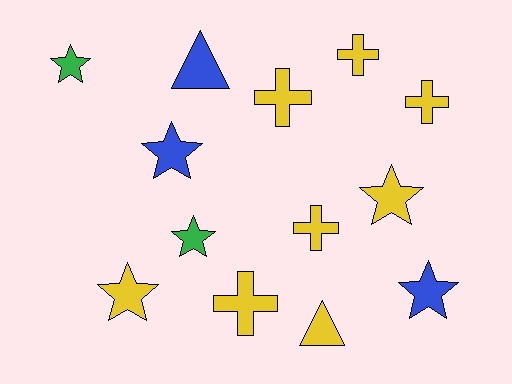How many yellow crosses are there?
There are 5 yellow crosses.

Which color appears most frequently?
Yellow, with 8 objects.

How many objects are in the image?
There are 13 objects.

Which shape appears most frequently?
Star, with 6 objects.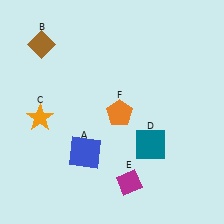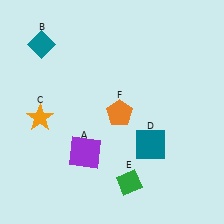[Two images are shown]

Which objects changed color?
A changed from blue to purple. B changed from brown to teal. E changed from magenta to green.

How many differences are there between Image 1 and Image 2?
There are 3 differences between the two images.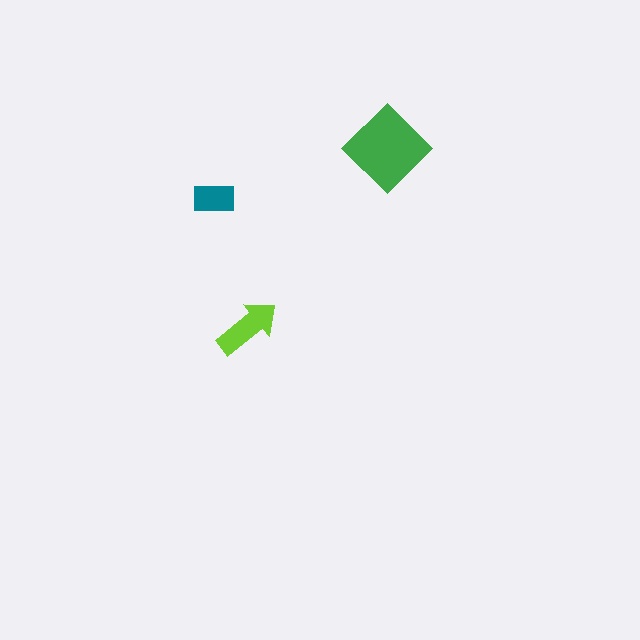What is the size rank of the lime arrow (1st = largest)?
2nd.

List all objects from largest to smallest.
The green diamond, the lime arrow, the teal rectangle.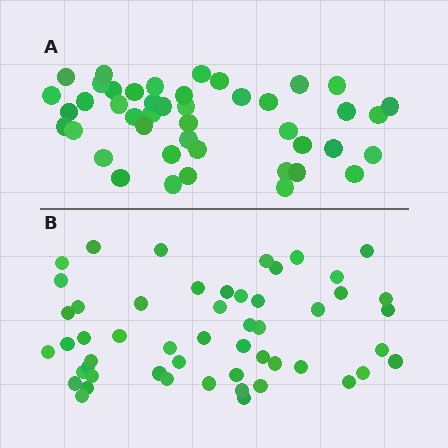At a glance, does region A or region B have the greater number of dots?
Region B (the bottom region) has more dots.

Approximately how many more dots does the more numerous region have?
Region B has roughly 8 or so more dots than region A.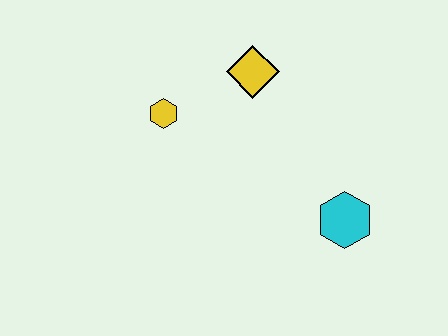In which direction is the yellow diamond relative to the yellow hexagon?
The yellow diamond is to the right of the yellow hexagon.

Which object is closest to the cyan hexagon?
The yellow diamond is closest to the cyan hexagon.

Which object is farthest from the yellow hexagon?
The cyan hexagon is farthest from the yellow hexagon.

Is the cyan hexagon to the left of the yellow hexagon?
No